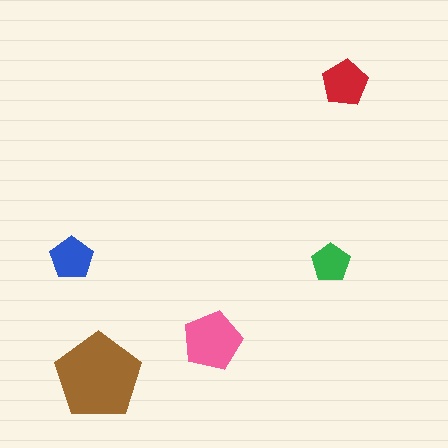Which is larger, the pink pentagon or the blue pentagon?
The pink one.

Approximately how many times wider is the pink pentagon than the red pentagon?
About 1.5 times wider.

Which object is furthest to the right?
The red pentagon is rightmost.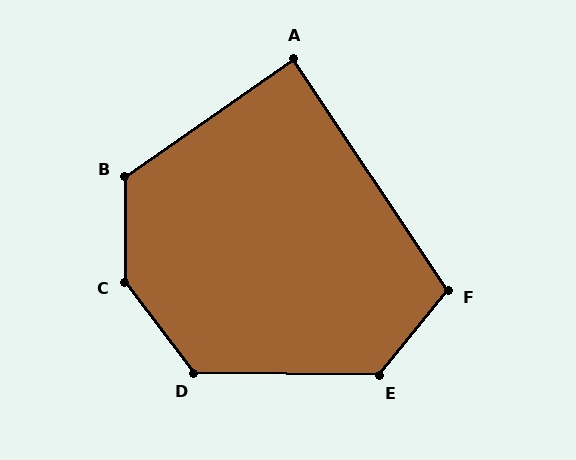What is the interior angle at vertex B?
Approximately 125 degrees (obtuse).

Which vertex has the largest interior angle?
C, at approximately 143 degrees.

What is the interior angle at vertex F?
Approximately 107 degrees (obtuse).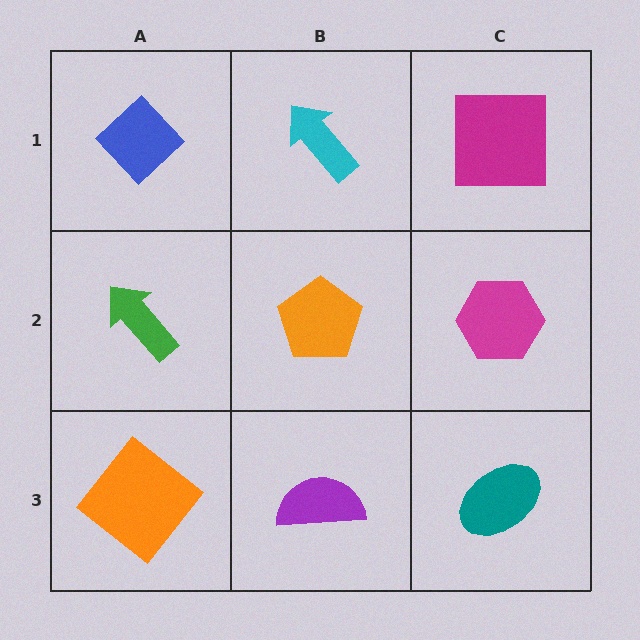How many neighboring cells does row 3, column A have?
2.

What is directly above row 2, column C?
A magenta square.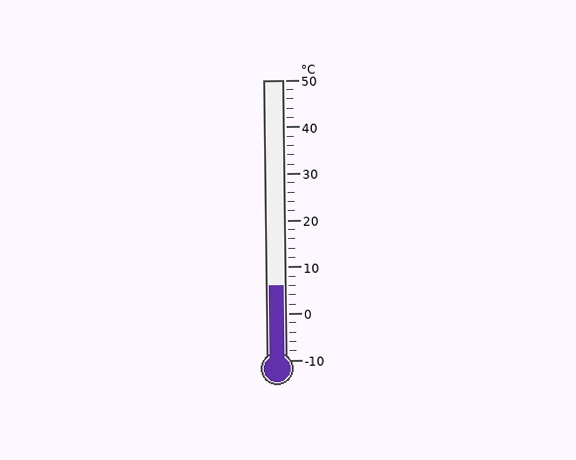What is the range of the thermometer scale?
The thermometer scale ranges from -10°C to 50°C.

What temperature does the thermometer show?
The thermometer shows approximately 6°C.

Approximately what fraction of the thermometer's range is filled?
The thermometer is filled to approximately 25% of its range.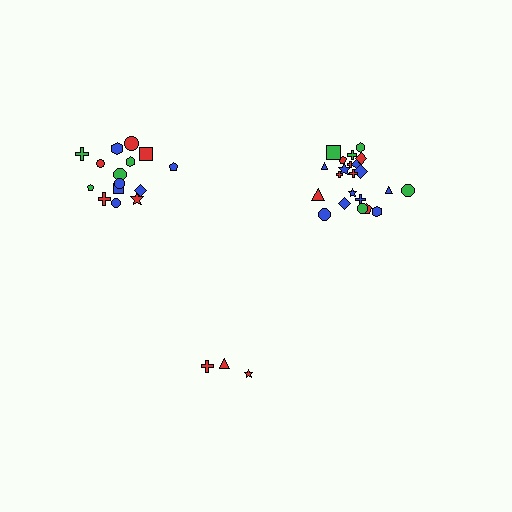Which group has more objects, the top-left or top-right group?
The top-right group.